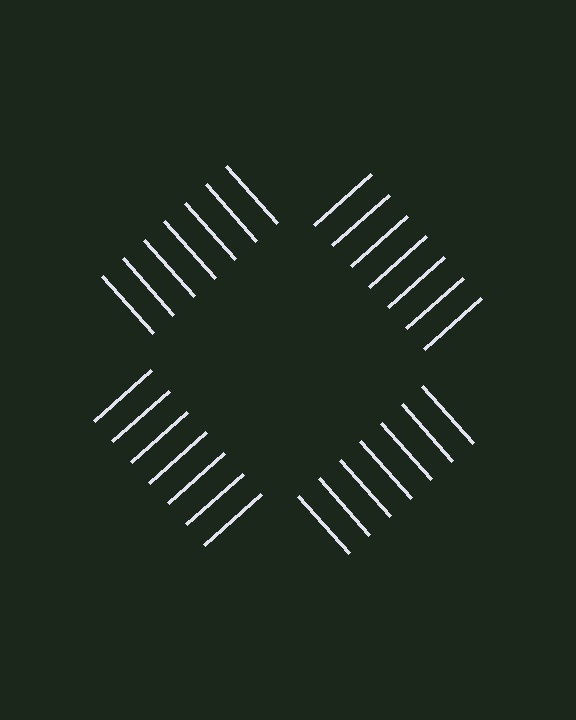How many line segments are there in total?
28 — 7 along each of the 4 edges.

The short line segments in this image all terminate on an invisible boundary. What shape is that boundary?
An illusory square — the line segments terminate on its edges but no continuous stroke is drawn.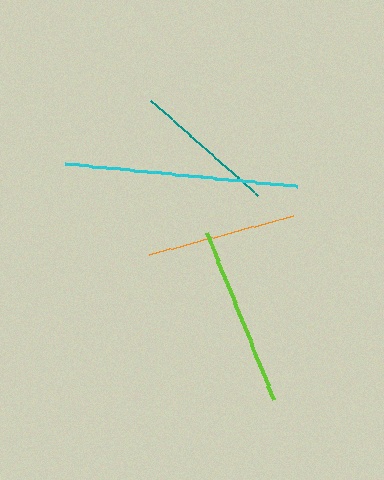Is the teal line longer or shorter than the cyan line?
The cyan line is longer than the teal line.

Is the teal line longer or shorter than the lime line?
The lime line is longer than the teal line.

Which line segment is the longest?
The cyan line is the longest at approximately 233 pixels.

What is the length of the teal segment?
The teal segment is approximately 142 pixels long.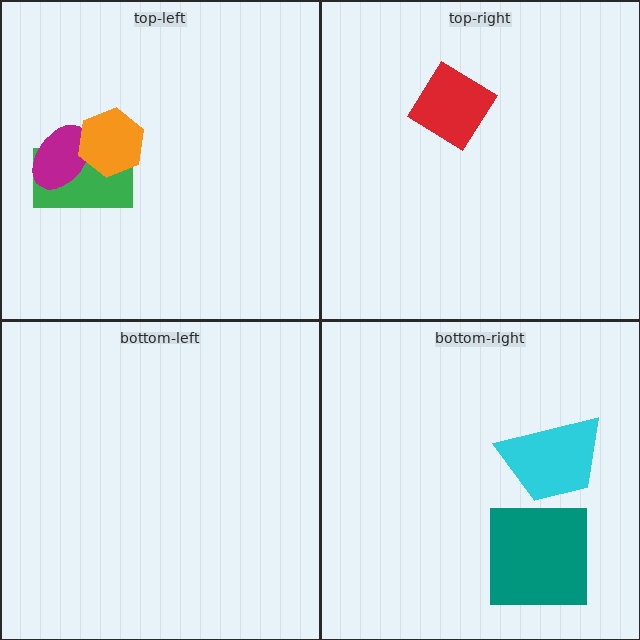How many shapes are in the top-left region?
3.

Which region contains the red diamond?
The top-right region.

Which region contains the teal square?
The bottom-right region.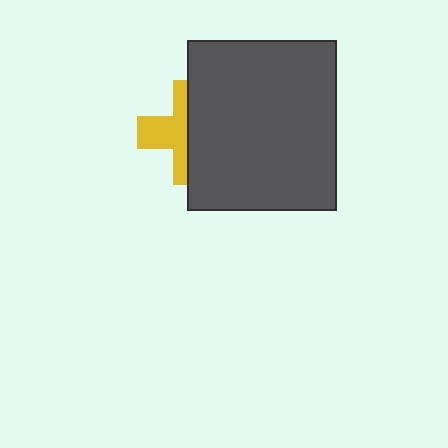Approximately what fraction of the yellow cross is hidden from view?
Roughly 54% of the yellow cross is hidden behind the dark gray rectangle.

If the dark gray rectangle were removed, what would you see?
You would see the complete yellow cross.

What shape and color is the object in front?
The object in front is a dark gray rectangle.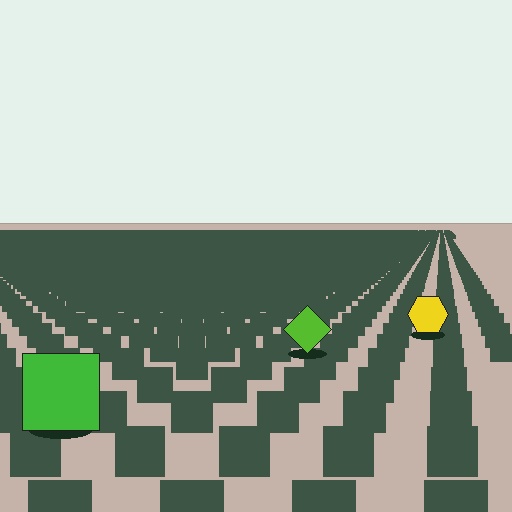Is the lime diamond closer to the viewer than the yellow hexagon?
Yes. The lime diamond is closer — you can tell from the texture gradient: the ground texture is coarser near it.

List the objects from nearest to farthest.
From nearest to farthest: the green square, the lime diamond, the yellow hexagon.